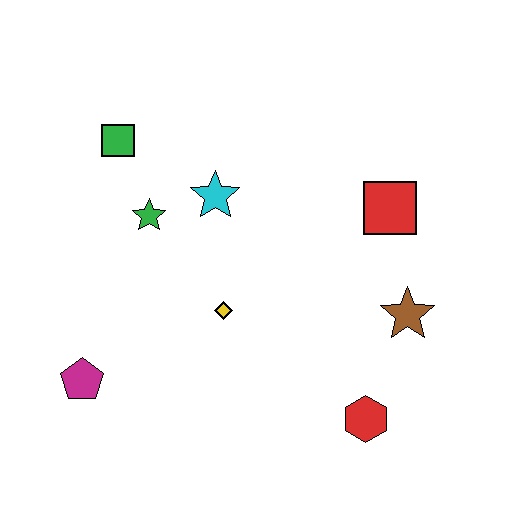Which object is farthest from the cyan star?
The red hexagon is farthest from the cyan star.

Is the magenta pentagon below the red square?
Yes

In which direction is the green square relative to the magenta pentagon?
The green square is above the magenta pentagon.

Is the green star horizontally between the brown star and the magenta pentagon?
Yes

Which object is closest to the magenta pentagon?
The yellow diamond is closest to the magenta pentagon.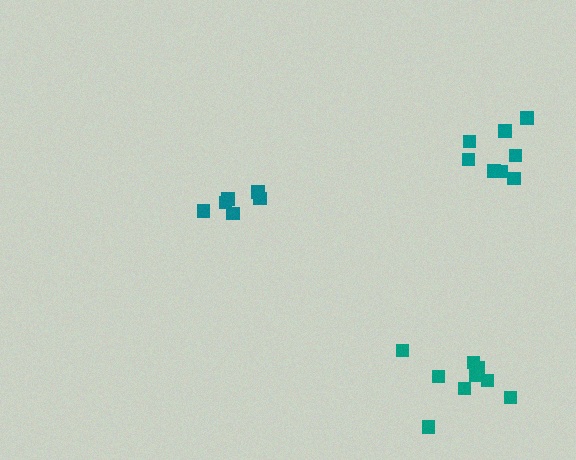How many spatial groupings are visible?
There are 3 spatial groupings.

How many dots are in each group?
Group 1: 9 dots, Group 2: 6 dots, Group 3: 8 dots (23 total).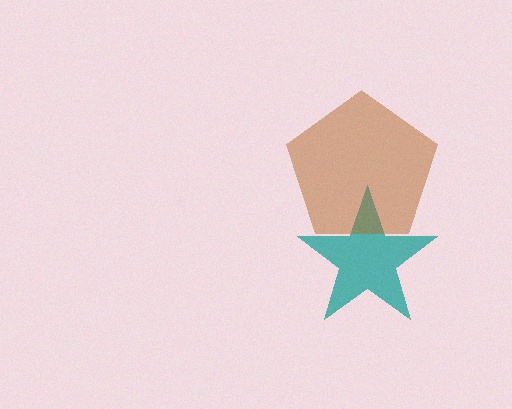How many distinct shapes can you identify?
There are 2 distinct shapes: a teal star, a brown pentagon.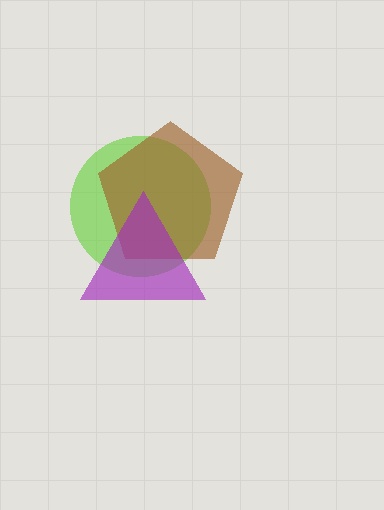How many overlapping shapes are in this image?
There are 3 overlapping shapes in the image.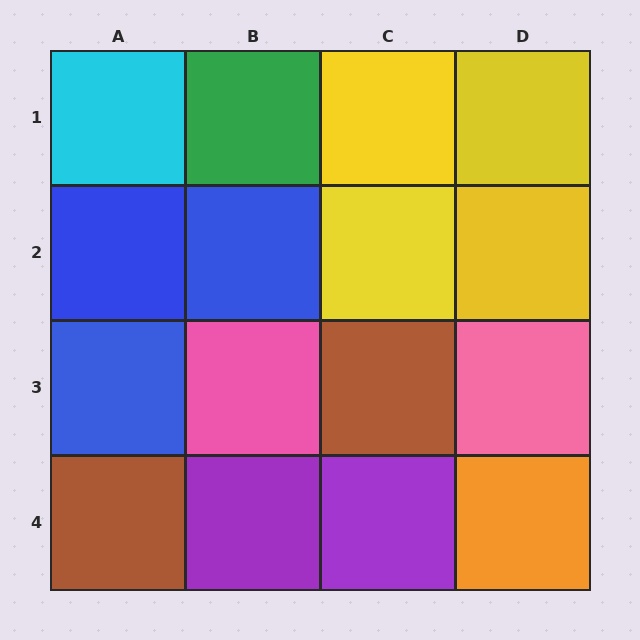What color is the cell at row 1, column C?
Yellow.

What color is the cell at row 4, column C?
Purple.